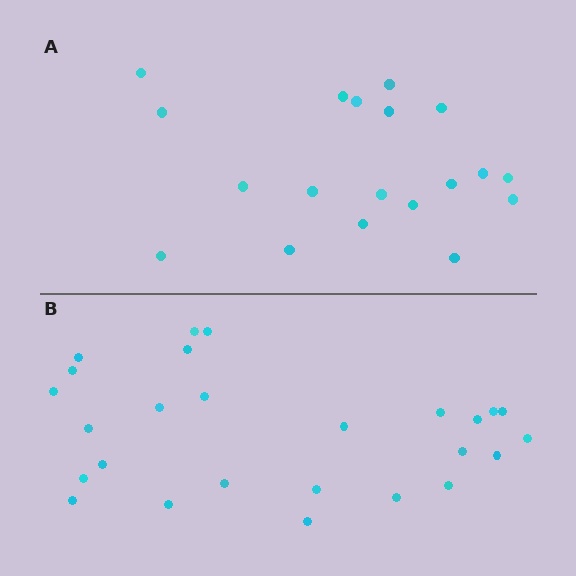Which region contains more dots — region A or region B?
Region B (the bottom region) has more dots.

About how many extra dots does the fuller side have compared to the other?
Region B has roughly 8 or so more dots than region A.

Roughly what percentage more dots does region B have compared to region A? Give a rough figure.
About 35% more.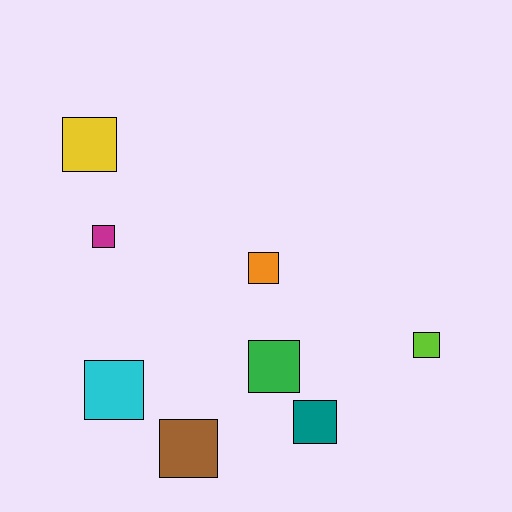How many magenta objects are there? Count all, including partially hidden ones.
There is 1 magenta object.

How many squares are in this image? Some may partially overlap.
There are 8 squares.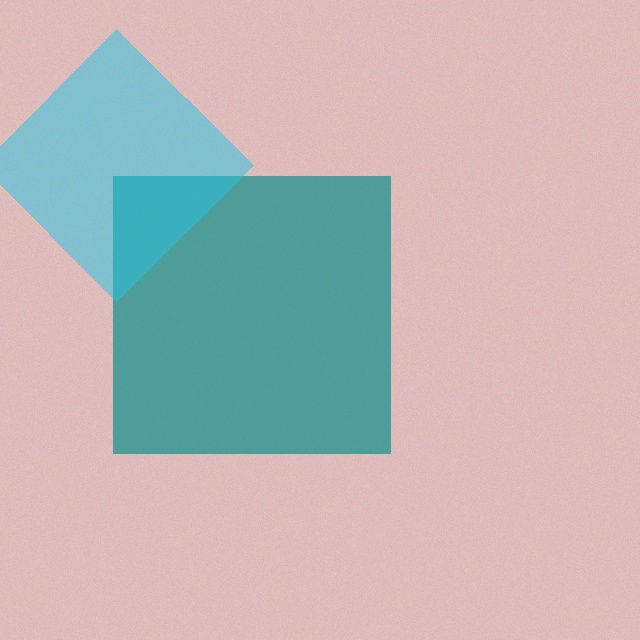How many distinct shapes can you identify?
There are 2 distinct shapes: a teal square, a cyan diamond.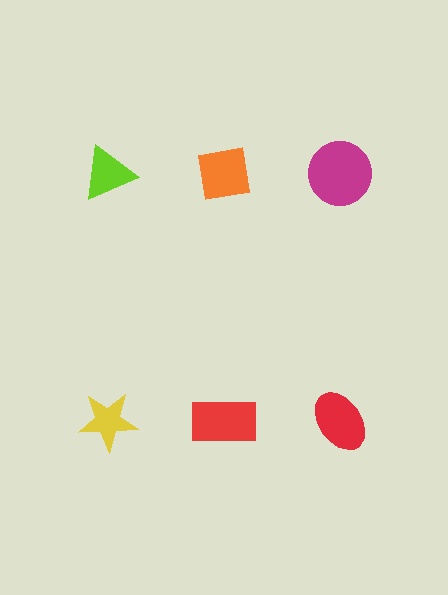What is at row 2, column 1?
A yellow star.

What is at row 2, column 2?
A red rectangle.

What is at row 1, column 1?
A lime triangle.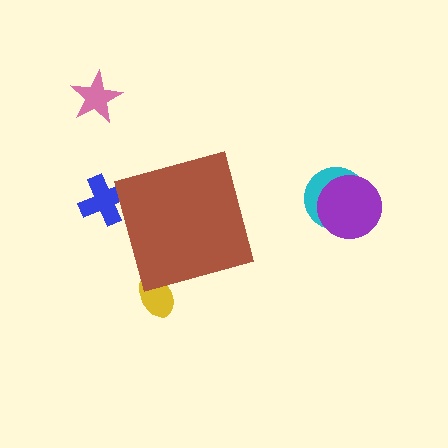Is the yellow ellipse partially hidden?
Yes, the yellow ellipse is partially hidden behind the brown diamond.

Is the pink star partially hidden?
No, the pink star is fully visible.